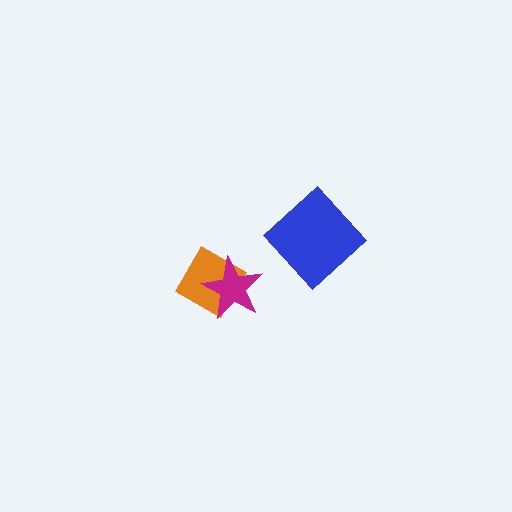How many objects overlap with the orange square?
1 object overlaps with the orange square.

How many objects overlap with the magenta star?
1 object overlaps with the magenta star.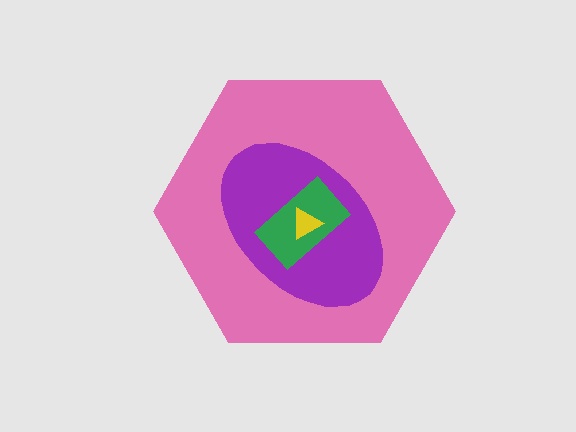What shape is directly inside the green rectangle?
The yellow triangle.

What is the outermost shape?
The pink hexagon.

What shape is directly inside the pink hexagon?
The purple ellipse.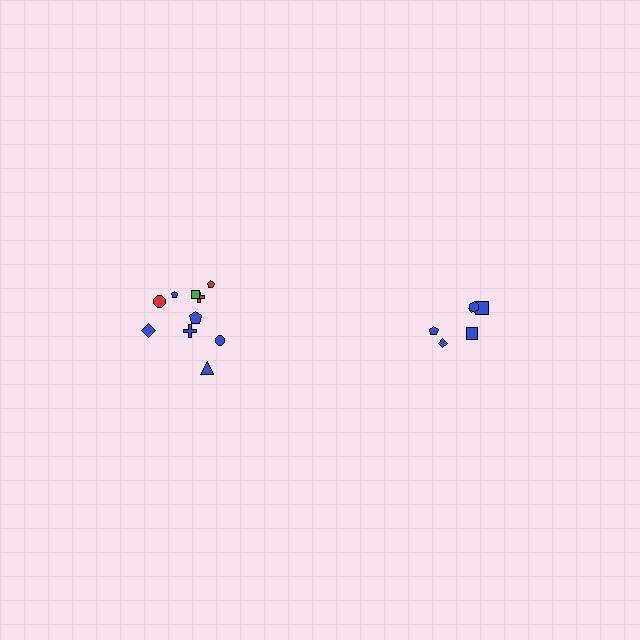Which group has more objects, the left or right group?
The left group.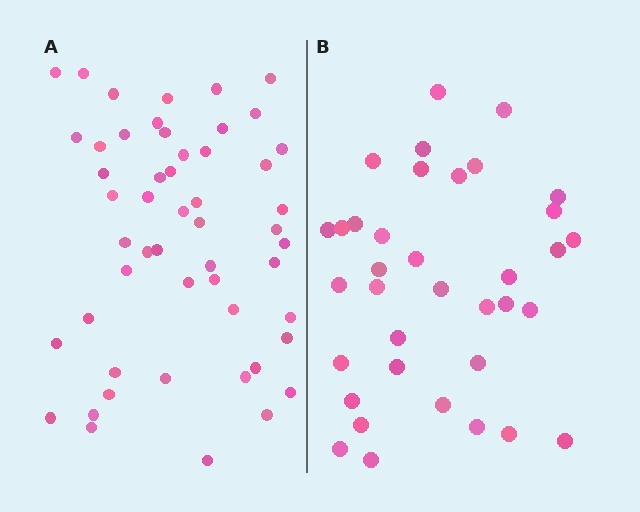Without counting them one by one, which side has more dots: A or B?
Region A (the left region) has more dots.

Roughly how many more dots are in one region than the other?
Region A has approximately 15 more dots than region B.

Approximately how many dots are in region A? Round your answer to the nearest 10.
About 50 dots. (The exact count is 52, which rounds to 50.)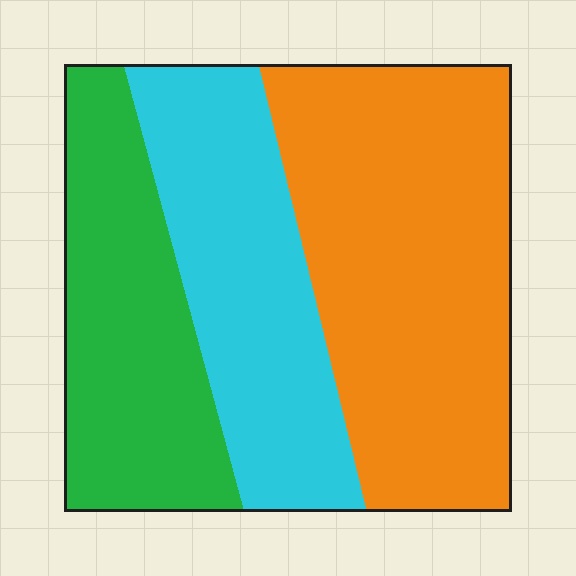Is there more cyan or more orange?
Orange.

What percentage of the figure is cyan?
Cyan takes up about one quarter (1/4) of the figure.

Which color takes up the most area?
Orange, at roughly 45%.